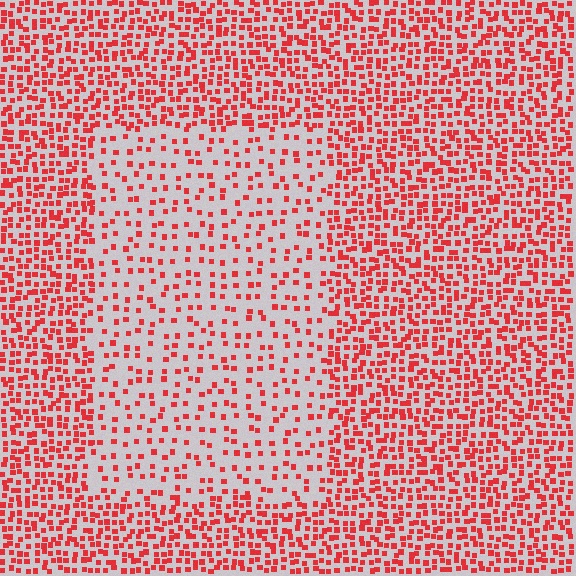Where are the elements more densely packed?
The elements are more densely packed outside the rectangle boundary.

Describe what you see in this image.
The image contains small red elements arranged at two different densities. A rectangle-shaped region is visible where the elements are less densely packed than the surrounding area.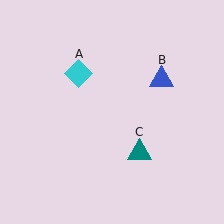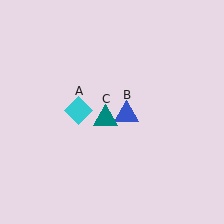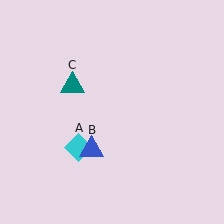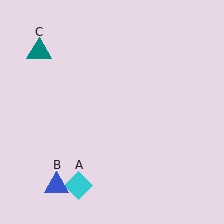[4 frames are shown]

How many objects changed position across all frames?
3 objects changed position: cyan diamond (object A), blue triangle (object B), teal triangle (object C).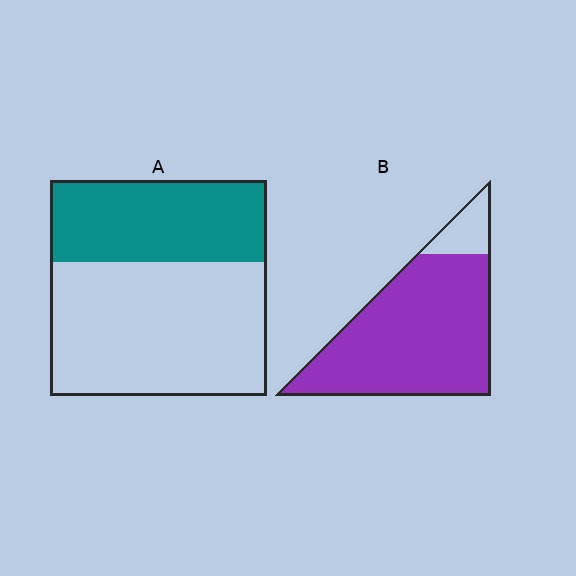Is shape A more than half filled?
No.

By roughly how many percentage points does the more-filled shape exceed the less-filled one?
By roughly 50 percentage points (B over A).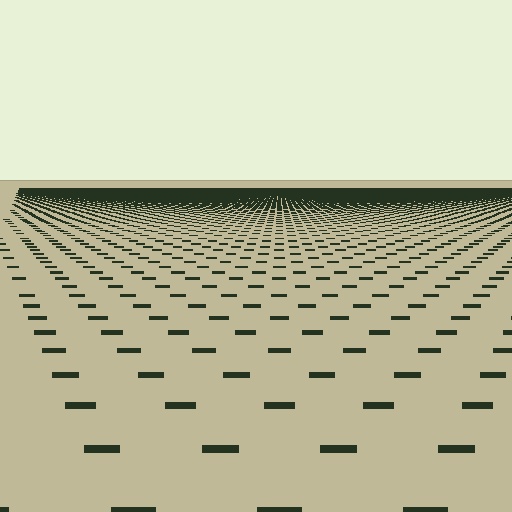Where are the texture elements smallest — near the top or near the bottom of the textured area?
Near the top.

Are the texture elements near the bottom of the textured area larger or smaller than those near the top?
Larger. Near the bottom, elements are closer to the viewer and appear at a bigger on-screen size.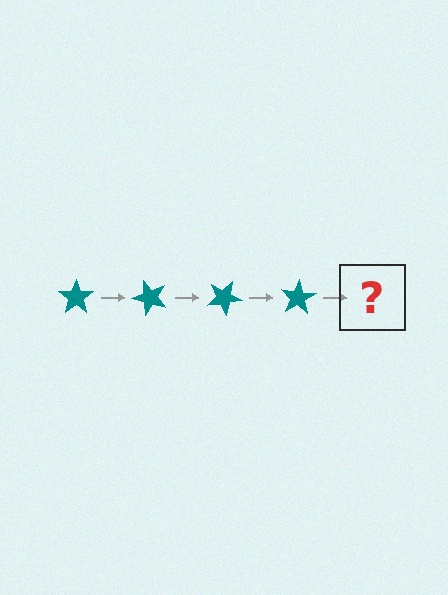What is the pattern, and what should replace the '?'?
The pattern is that the star rotates 50 degrees each step. The '?' should be a teal star rotated 200 degrees.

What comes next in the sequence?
The next element should be a teal star rotated 200 degrees.